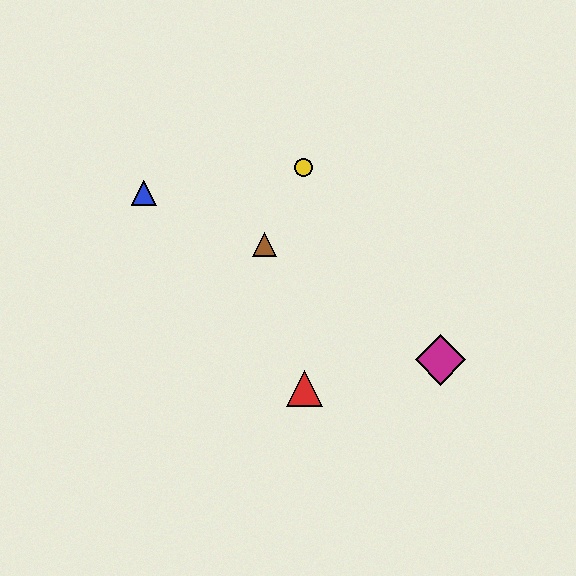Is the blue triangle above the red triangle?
Yes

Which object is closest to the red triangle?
The magenta diamond is closest to the red triangle.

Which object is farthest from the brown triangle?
The magenta diamond is farthest from the brown triangle.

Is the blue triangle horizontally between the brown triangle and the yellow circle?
No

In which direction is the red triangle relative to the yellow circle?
The red triangle is below the yellow circle.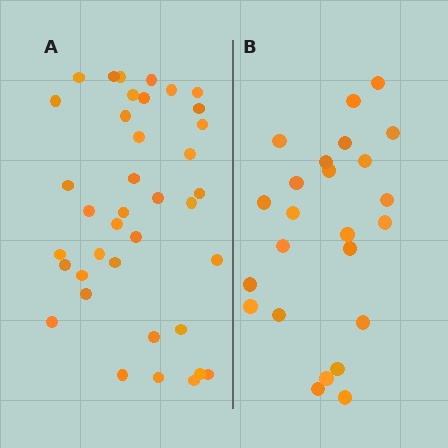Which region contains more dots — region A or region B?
Region A (the left region) has more dots.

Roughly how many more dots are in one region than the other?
Region A has approximately 15 more dots than region B.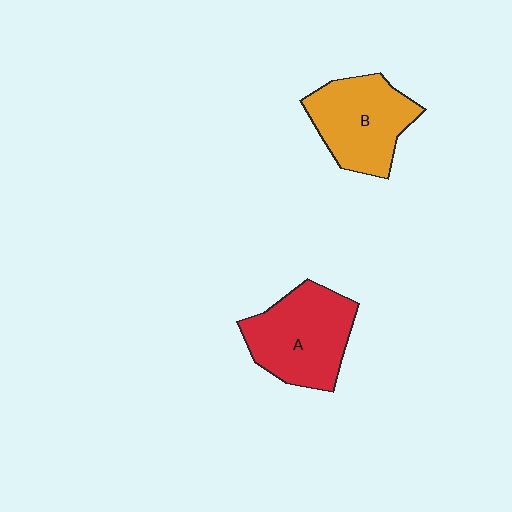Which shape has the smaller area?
Shape B (orange).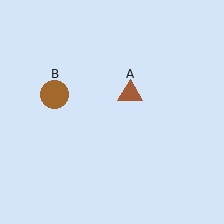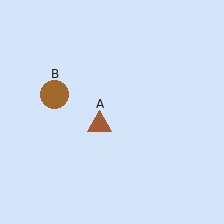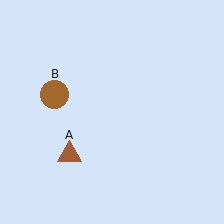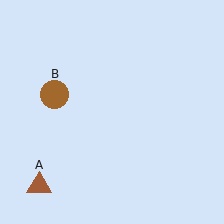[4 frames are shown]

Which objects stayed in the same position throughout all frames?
Brown circle (object B) remained stationary.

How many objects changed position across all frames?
1 object changed position: brown triangle (object A).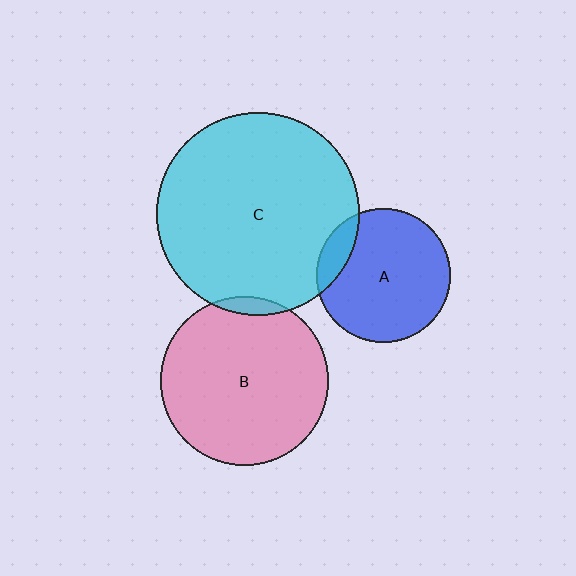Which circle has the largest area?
Circle C (cyan).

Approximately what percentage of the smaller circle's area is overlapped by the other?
Approximately 10%.